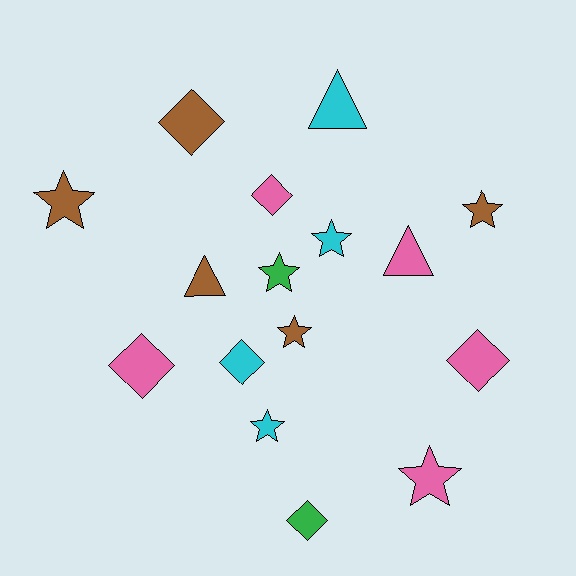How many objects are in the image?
There are 16 objects.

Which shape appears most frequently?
Star, with 7 objects.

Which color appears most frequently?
Pink, with 5 objects.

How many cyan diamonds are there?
There is 1 cyan diamond.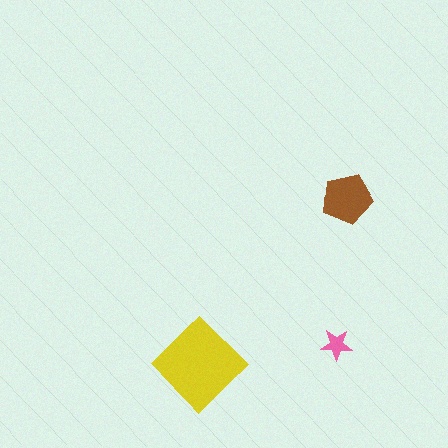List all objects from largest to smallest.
The yellow diamond, the brown pentagon, the pink star.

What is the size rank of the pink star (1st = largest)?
3rd.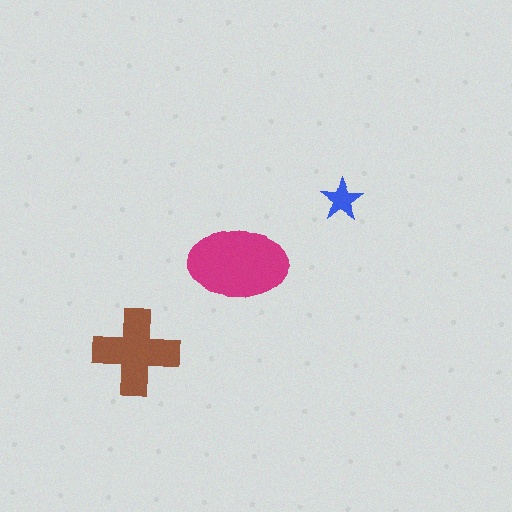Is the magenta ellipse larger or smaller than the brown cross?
Larger.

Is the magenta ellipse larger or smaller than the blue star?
Larger.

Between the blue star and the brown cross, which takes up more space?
The brown cross.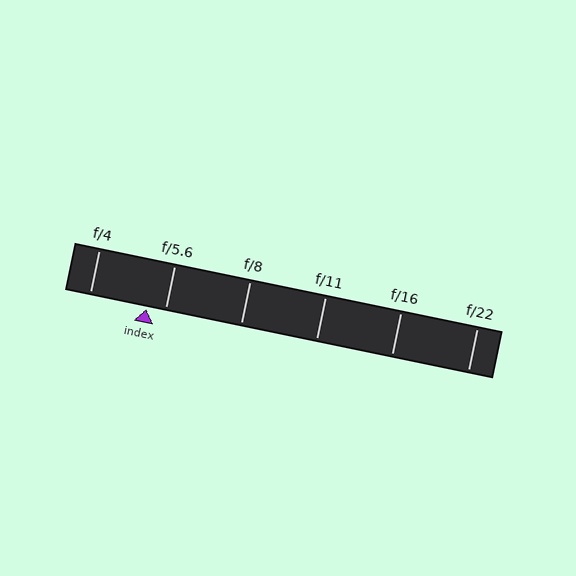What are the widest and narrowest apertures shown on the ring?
The widest aperture shown is f/4 and the narrowest is f/22.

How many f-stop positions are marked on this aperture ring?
There are 6 f-stop positions marked.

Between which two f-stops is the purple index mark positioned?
The index mark is between f/4 and f/5.6.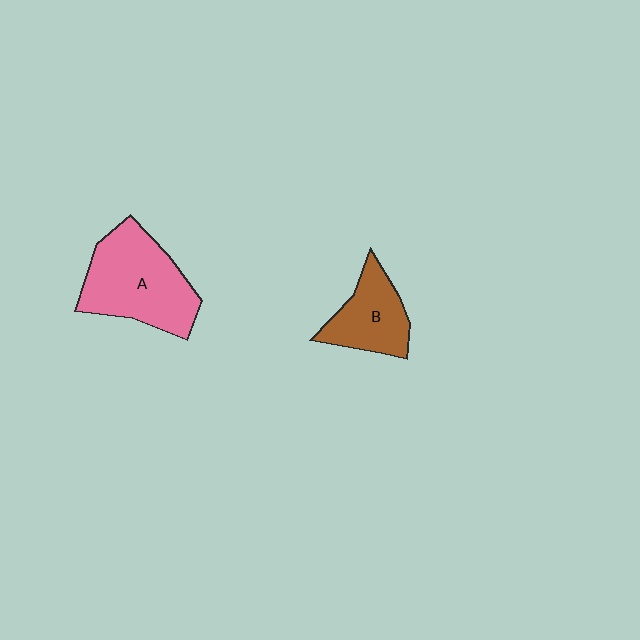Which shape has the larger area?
Shape A (pink).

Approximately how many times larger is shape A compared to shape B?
Approximately 1.7 times.